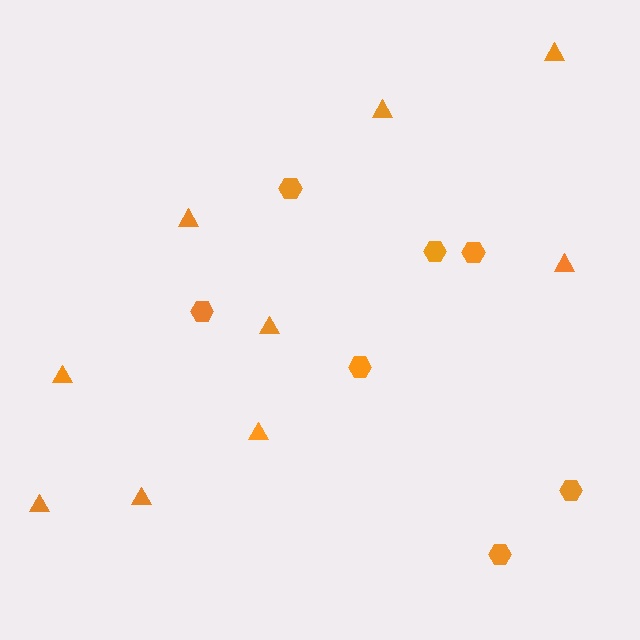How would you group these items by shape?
There are 2 groups: one group of hexagons (7) and one group of triangles (9).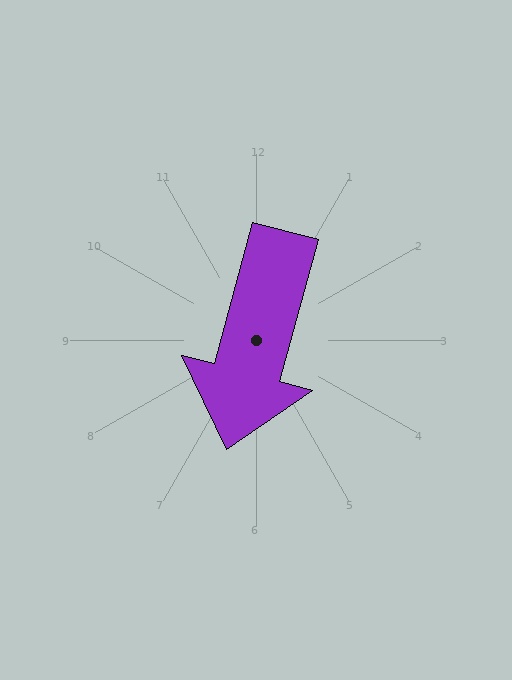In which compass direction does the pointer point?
South.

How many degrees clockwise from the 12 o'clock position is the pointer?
Approximately 195 degrees.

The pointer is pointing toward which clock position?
Roughly 7 o'clock.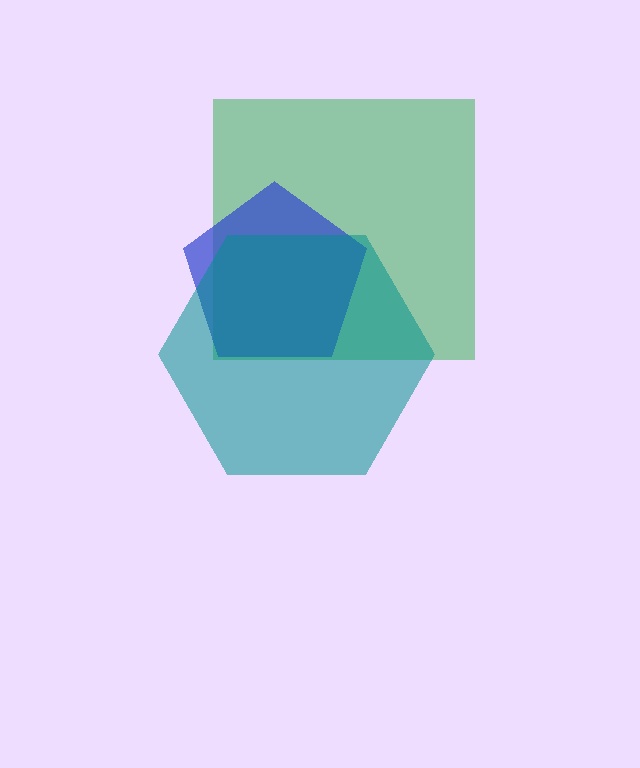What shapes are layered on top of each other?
The layered shapes are: a green square, a blue pentagon, a teal hexagon.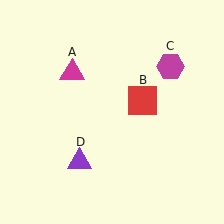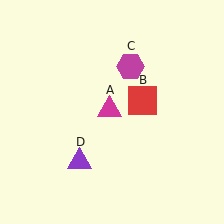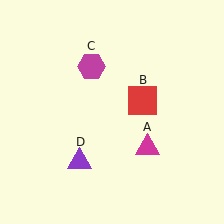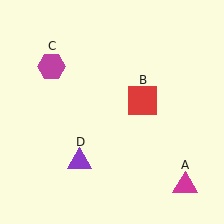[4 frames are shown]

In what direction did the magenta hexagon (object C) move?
The magenta hexagon (object C) moved left.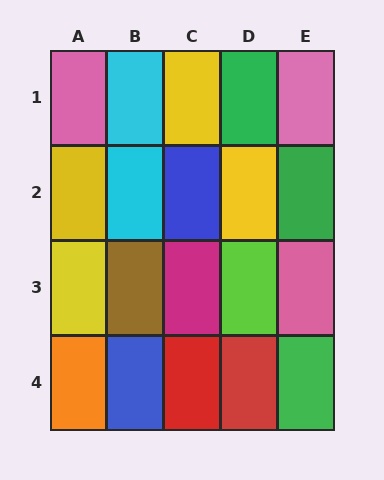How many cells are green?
3 cells are green.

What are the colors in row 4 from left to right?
Orange, blue, red, red, green.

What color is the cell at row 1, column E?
Pink.